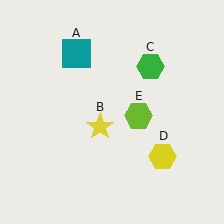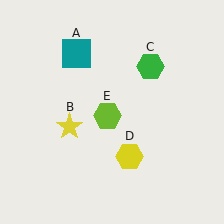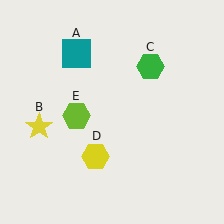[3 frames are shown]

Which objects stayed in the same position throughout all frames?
Teal square (object A) and green hexagon (object C) remained stationary.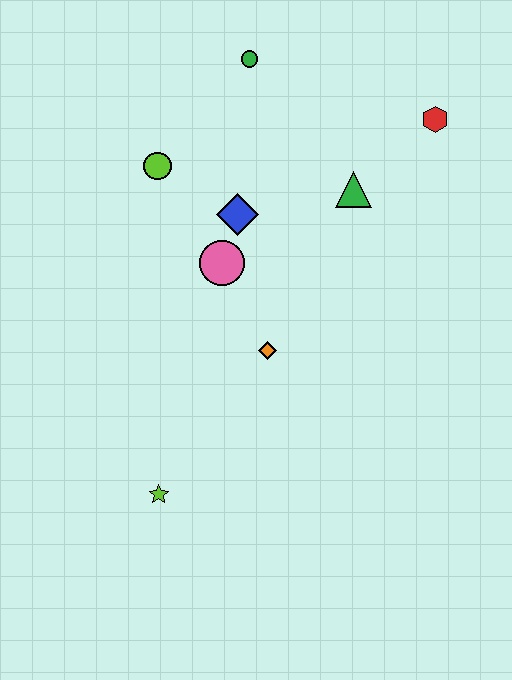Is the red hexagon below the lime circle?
No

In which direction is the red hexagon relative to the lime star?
The red hexagon is above the lime star.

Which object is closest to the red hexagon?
The green triangle is closest to the red hexagon.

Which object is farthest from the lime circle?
The lime star is farthest from the lime circle.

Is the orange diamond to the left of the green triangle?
Yes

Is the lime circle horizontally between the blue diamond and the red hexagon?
No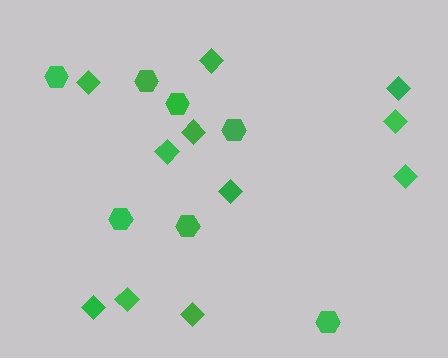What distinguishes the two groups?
There are 2 groups: one group of hexagons (7) and one group of diamonds (11).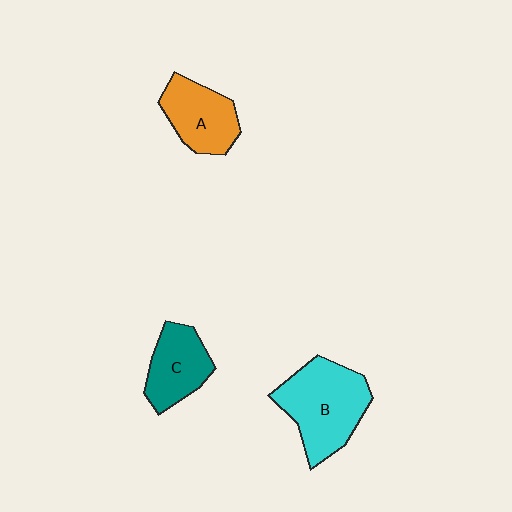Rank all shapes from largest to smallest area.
From largest to smallest: B (cyan), A (orange), C (teal).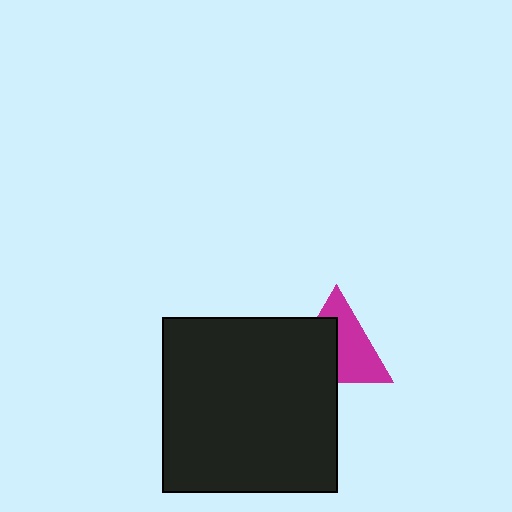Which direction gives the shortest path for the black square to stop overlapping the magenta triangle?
Moving toward the lower-left gives the shortest separation.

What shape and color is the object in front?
The object in front is a black square.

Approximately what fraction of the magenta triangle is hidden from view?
Roughly 45% of the magenta triangle is hidden behind the black square.